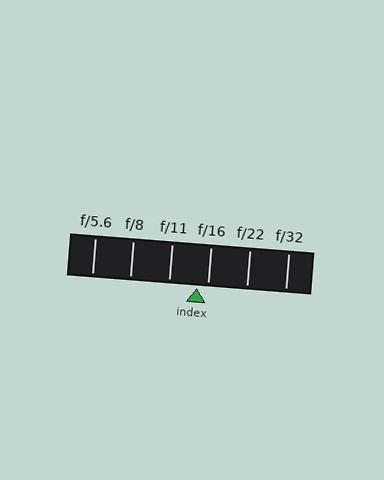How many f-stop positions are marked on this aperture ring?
There are 6 f-stop positions marked.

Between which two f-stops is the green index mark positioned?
The index mark is between f/11 and f/16.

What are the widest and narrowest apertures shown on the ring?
The widest aperture shown is f/5.6 and the narrowest is f/32.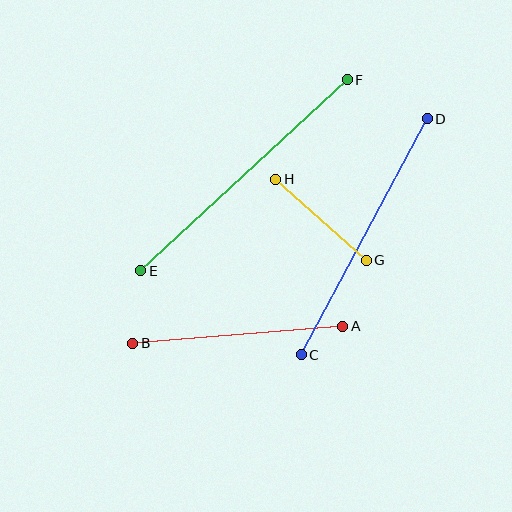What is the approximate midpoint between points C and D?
The midpoint is at approximately (364, 237) pixels.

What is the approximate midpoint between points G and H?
The midpoint is at approximately (321, 220) pixels.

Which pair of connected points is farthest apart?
Points E and F are farthest apart.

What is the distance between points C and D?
The distance is approximately 268 pixels.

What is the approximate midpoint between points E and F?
The midpoint is at approximately (244, 175) pixels.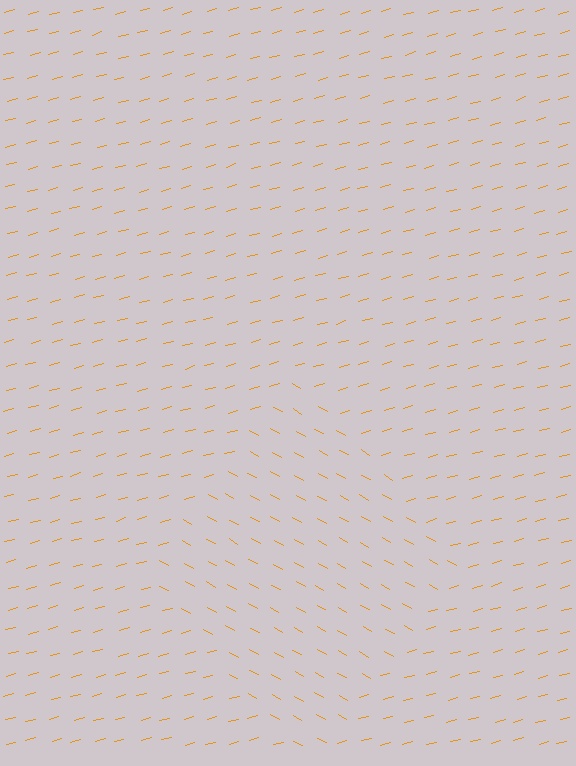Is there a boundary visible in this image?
Yes, there is a texture boundary formed by a change in line orientation.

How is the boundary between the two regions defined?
The boundary is defined purely by a change in line orientation (approximately 45 degrees difference). All lines are the same color and thickness.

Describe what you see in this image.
The image is filled with small orange line segments. A diamond region in the image has lines oriented differently from the surrounding lines, creating a visible texture boundary.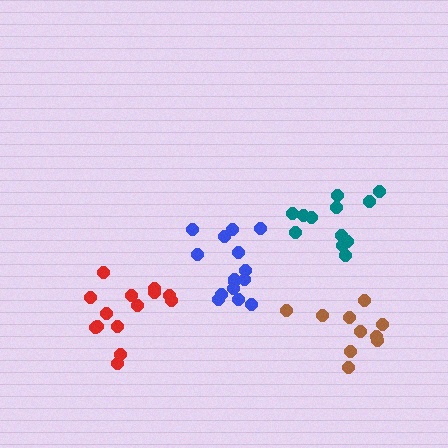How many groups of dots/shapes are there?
There are 4 groups.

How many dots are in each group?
Group 1: 15 dots, Group 2: 10 dots, Group 3: 12 dots, Group 4: 14 dots (51 total).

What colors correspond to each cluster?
The clusters are colored: blue, brown, teal, red.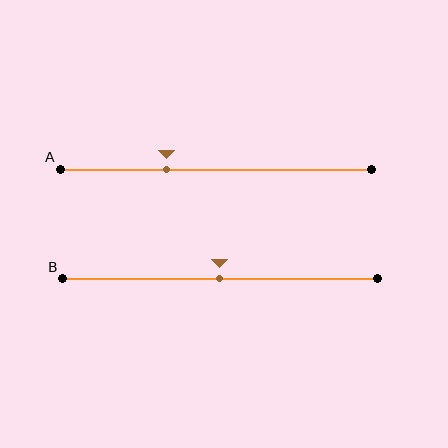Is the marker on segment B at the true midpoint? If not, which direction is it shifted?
Yes, the marker on segment B is at the true midpoint.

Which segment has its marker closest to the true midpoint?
Segment B has its marker closest to the true midpoint.